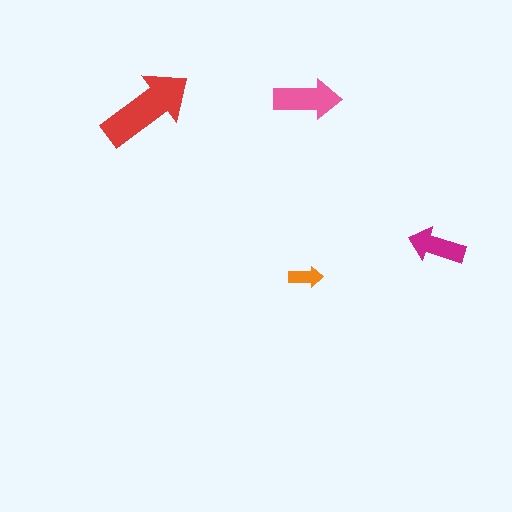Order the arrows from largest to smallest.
the red one, the pink one, the magenta one, the orange one.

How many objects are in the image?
There are 4 objects in the image.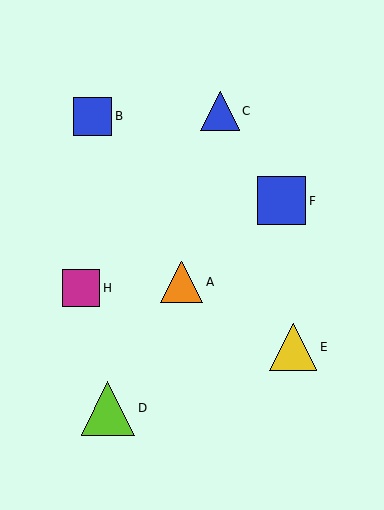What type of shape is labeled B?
Shape B is a blue square.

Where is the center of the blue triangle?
The center of the blue triangle is at (220, 111).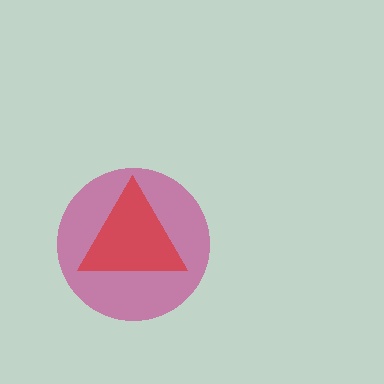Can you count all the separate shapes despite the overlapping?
Yes, there are 2 separate shapes.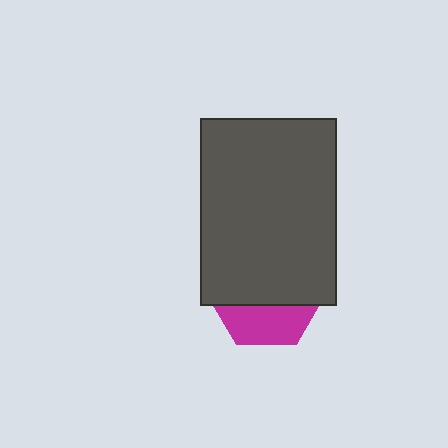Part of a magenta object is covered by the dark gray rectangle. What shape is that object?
It is a hexagon.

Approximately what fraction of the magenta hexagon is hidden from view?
Roughly 65% of the magenta hexagon is hidden behind the dark gray rectangle.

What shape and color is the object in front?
The object in front is a dark gray rectangle.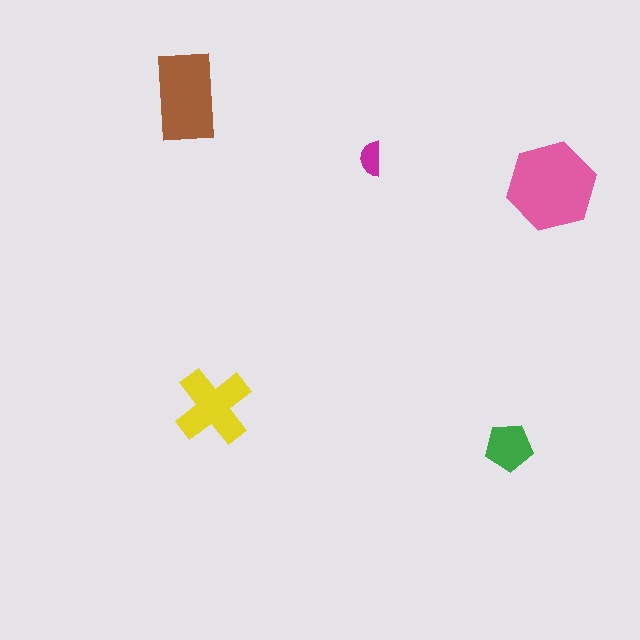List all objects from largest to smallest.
The pink hexagon, the brown rectangle, the yellow cross, the green pentagon, the magenta semicircle.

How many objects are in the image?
There are 5 objects in the image.